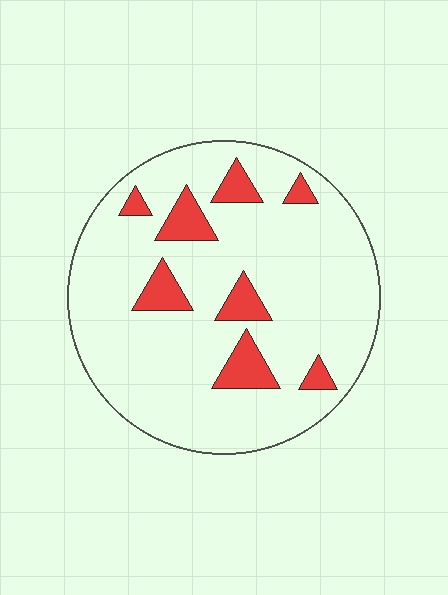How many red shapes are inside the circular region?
8.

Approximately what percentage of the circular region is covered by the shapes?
Approximately 15%.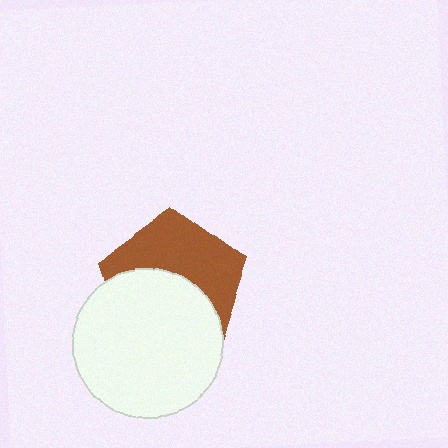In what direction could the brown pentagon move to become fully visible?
The brown pentagon could move up. That would shift it out from behind the white circle entirely.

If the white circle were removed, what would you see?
You would see the complete brown pentagon.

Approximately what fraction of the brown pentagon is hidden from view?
Roughly 50% of the brown pentagon is hidden behind the white circle.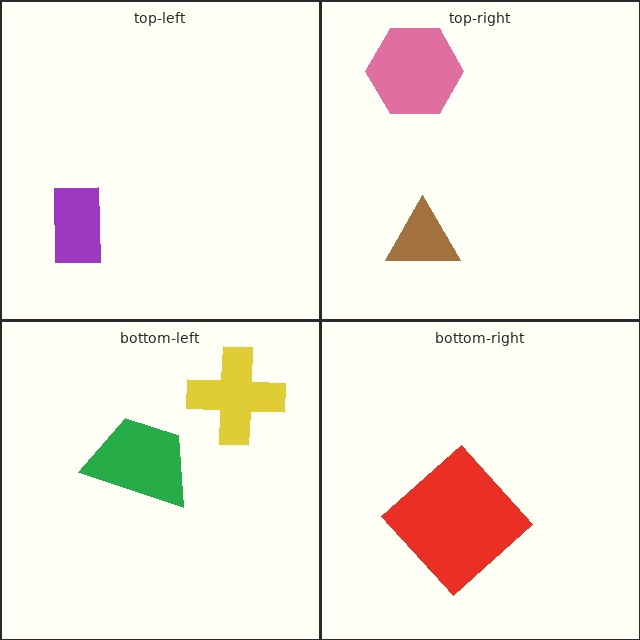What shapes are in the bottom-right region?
The red diamond.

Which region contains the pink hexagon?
The top-right region.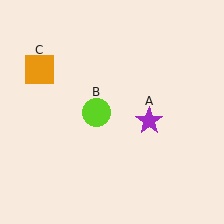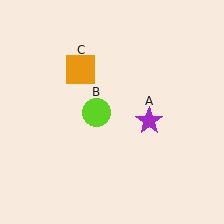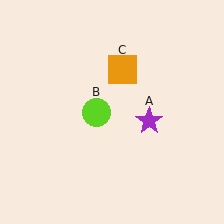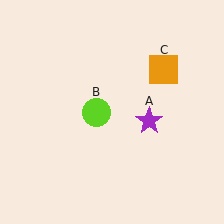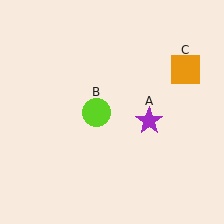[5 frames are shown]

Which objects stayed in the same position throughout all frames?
Purple star (object A) and lime circle (object B) remained stationary.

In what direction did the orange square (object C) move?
The orange square (object C) moved right.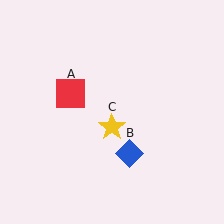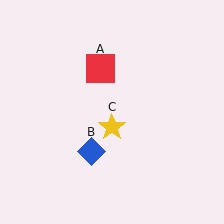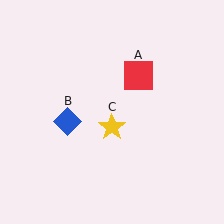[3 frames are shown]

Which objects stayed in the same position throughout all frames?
Yellow star (object C) remained stationary.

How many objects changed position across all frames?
2 objects changed position: red square (object A), blue diamond (object B).